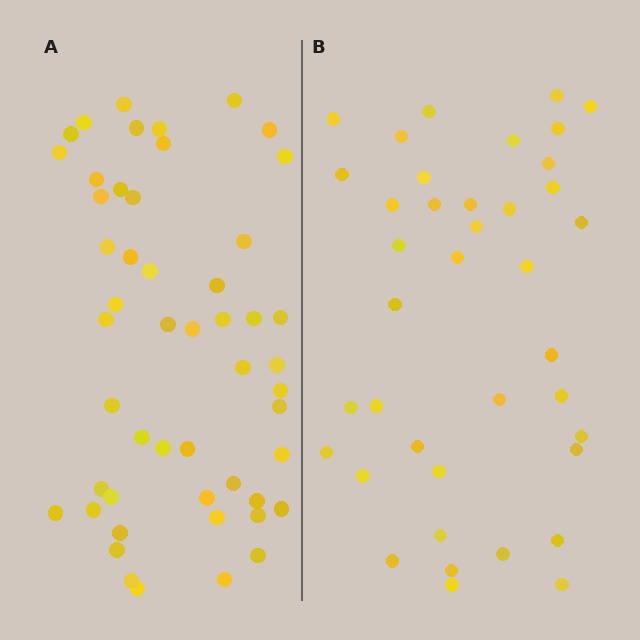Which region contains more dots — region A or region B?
Region A (the left region) has more dots.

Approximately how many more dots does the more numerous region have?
Region A has roughly 12 or so more dots than region B.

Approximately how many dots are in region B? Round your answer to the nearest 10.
About 40 dots. (The exact count is 39, which rounds to 40.)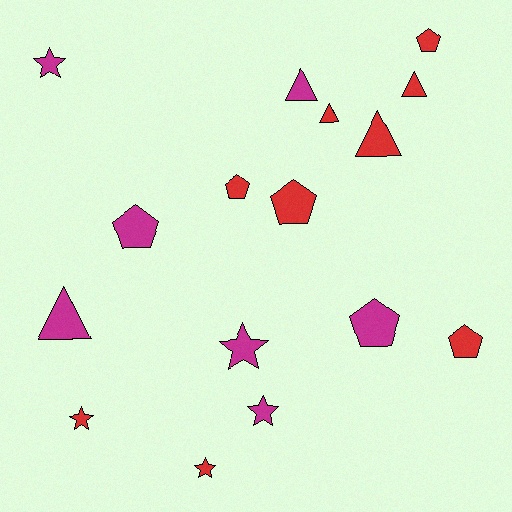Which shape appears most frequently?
Pentagon, with 6 objects.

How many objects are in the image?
There are 16 objects.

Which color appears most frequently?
Red, with 9 objects.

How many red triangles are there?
There are 3 red triangles.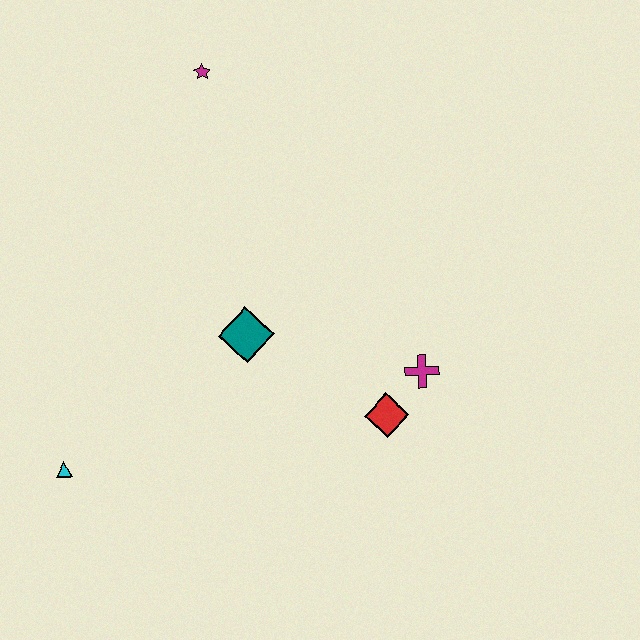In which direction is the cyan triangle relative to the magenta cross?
The cyan triangle is to the left of the magenta cross.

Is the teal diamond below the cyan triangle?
No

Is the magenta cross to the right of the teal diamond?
Yes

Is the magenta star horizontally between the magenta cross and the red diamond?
No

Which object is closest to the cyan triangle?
The teal diamond is closest to the cyan triangle.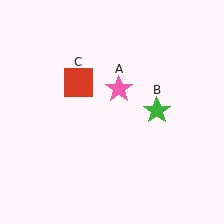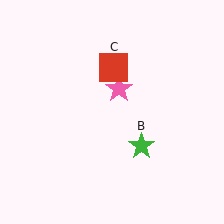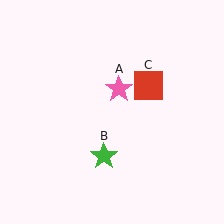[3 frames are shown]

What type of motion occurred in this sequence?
The green star (object B), red square (object C) rotated clockwise around the center of the scene.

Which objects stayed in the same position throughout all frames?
Pink star (object A) remained stationary.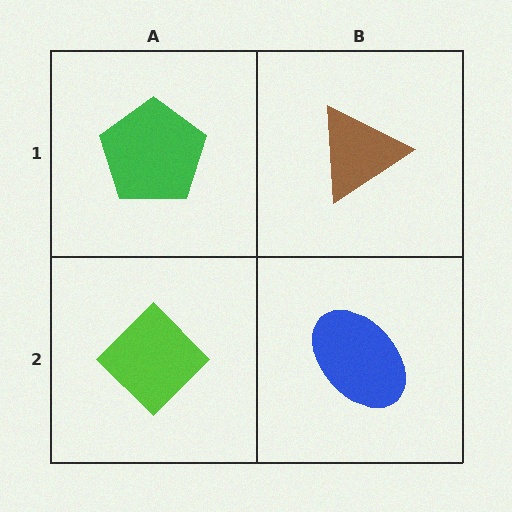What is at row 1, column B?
A brown triangle.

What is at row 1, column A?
A green pentagon.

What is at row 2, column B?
A blue ellipse.